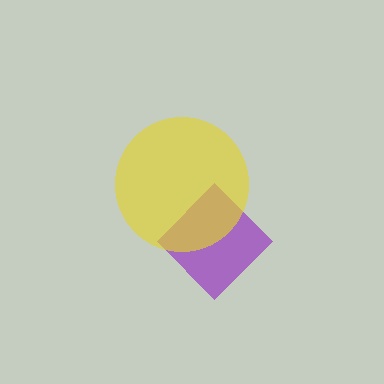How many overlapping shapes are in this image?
There are 2 overlapping shapes in the image.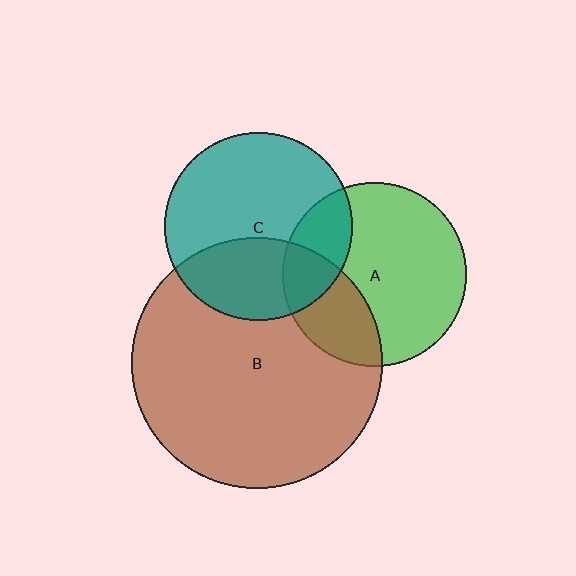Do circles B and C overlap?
Yes.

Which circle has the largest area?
Circle B (brown).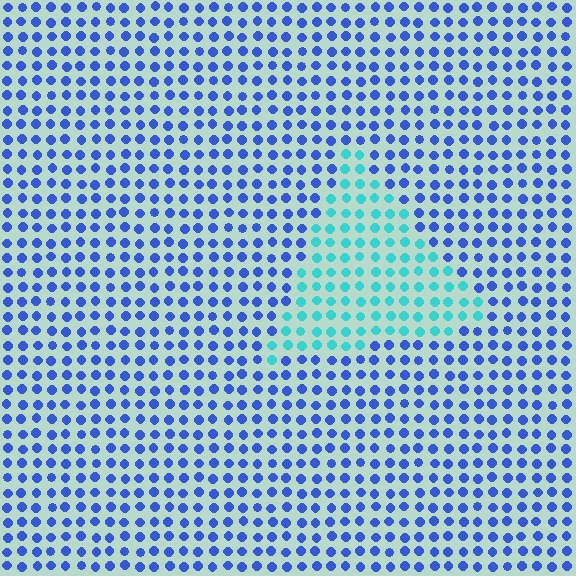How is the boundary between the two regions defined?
The boundary is defined purely by a slight shift in hue (about 50 degrees). Spacing, size, and orientation are identical on both sides.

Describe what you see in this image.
The image is filled with small blue elements in a uniform arrangement. A triangle-shaped region is visible where the elements are tinted to a slightly different hue, forming a subtle color boundary.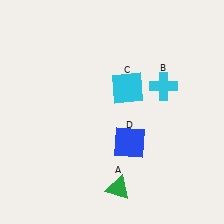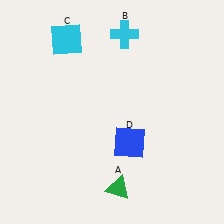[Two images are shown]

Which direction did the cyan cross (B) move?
The cyan cross (B) moved up.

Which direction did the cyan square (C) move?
The cyan square (C) moved left.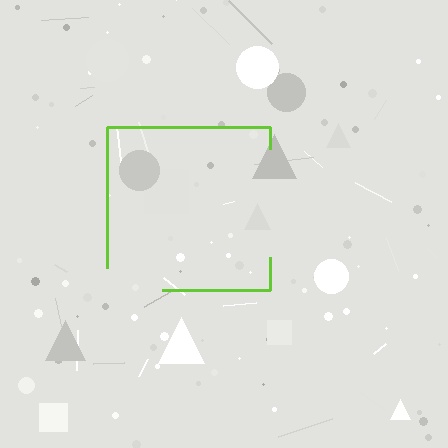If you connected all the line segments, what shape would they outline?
They would outline a square.